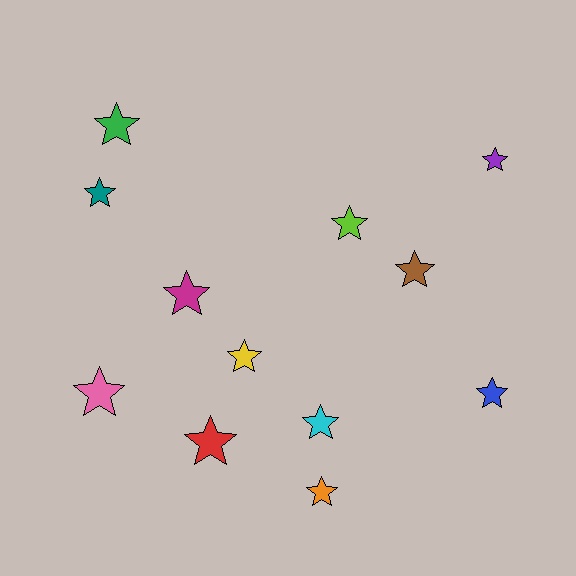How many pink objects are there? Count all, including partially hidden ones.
There is 1 pink object.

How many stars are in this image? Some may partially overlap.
There are 12 stars.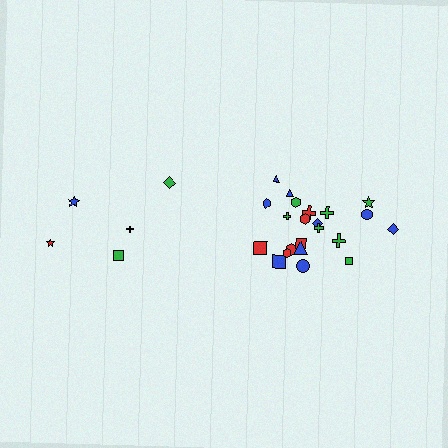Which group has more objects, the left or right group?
The right group.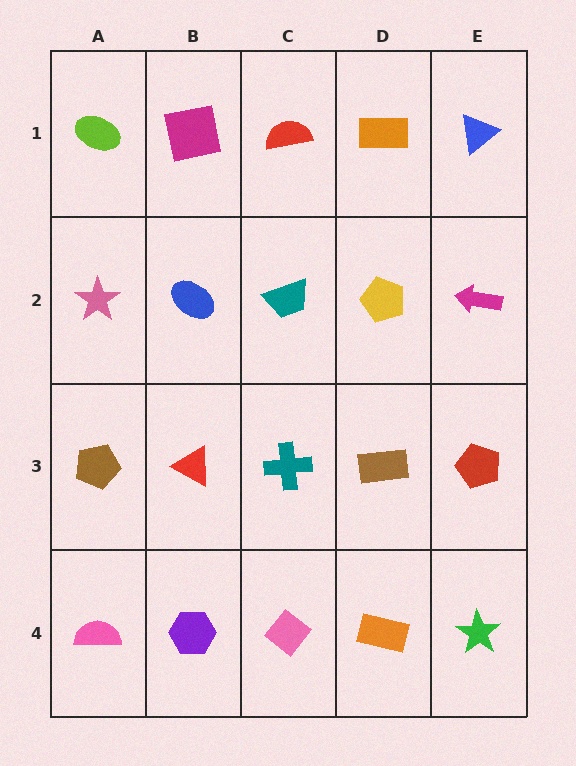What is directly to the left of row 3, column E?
A brown rectangle.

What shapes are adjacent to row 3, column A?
A pink star (row 2, column A), a pink semicircle (row 4, column A), a red triangle (row 3, column B).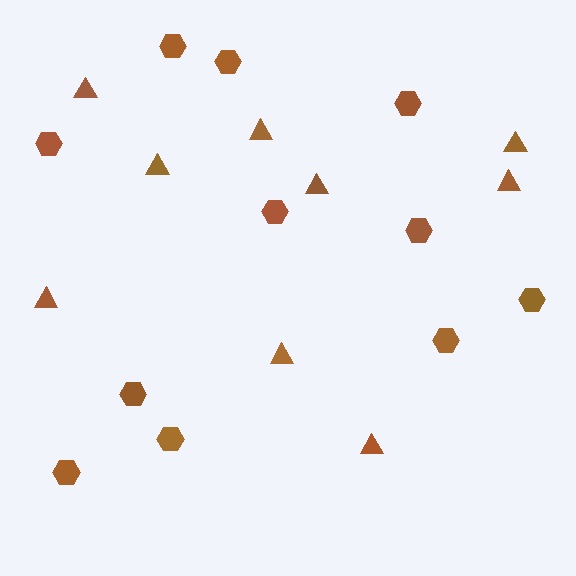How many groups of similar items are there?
There are 2 groups: one group of hexagons (11) and one group of triangles (9).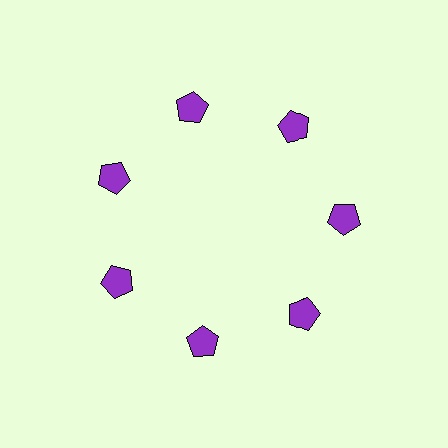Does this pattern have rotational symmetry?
Yes, this pattern has 7-fold rotational symmetry. It looks the same after rotating 51 degrees around the center.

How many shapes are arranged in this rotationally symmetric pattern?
There are 7 shapes, arranged in 7 groups of 1.